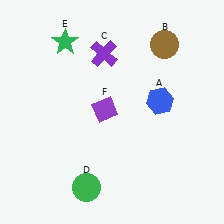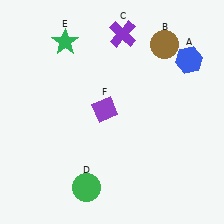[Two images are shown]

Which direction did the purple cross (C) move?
The purple cross (C) moved up.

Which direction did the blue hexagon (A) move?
The blue hexagon (A) moved up.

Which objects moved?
The objects that moved are: the blue hexagon (A), the purple cross (C).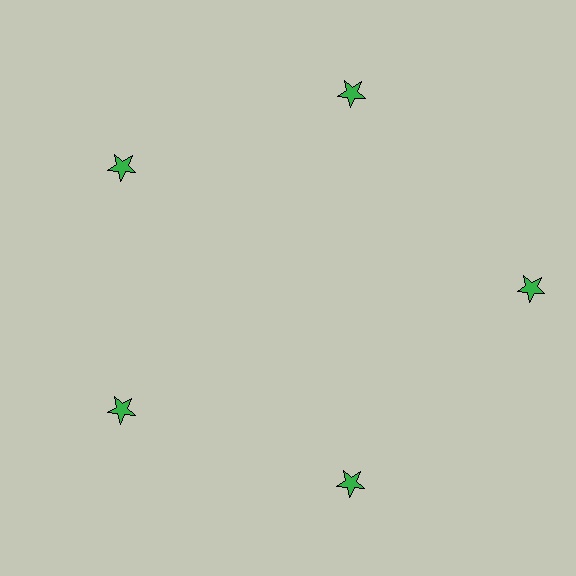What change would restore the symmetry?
The symmetry would be restored by moving it inward, back onto the ring so that all 5 stars sit at equal angles and equal distance from the center.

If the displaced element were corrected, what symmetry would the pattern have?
It would have 5-fold rotational symmetry — the pattern would map onto itself every 72 degrees.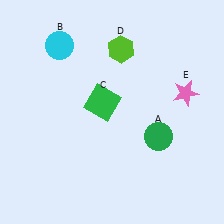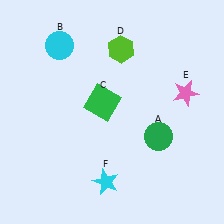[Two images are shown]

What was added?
A cyan star (F) was added in Image 2.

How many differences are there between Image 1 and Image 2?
There is 1 difference between the two images.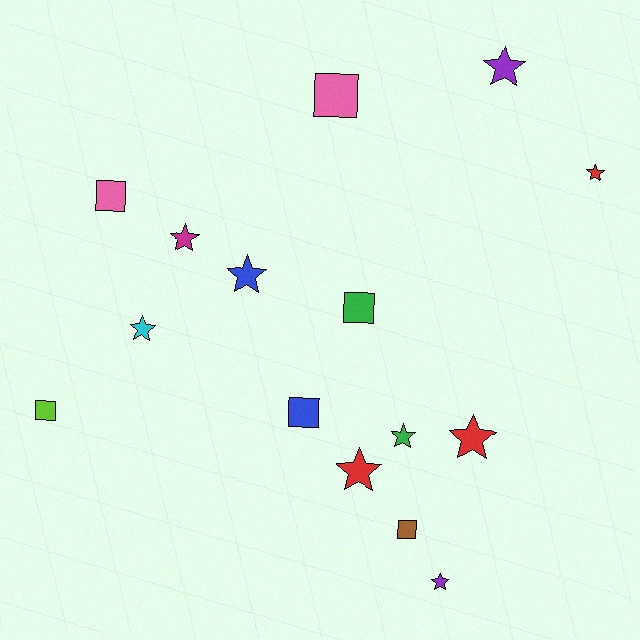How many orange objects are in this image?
There are no orange objects.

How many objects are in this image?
There are 15 objects.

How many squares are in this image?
There are 6 squares.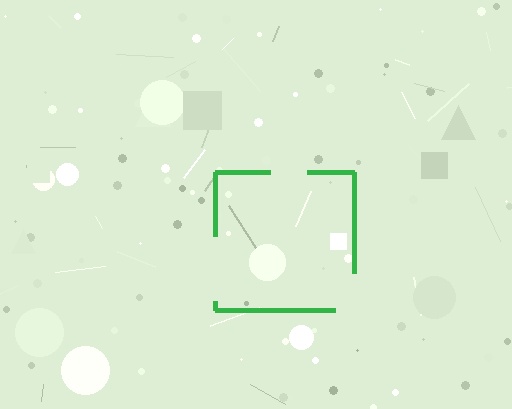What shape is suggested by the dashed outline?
The dashed outline suggests a square.